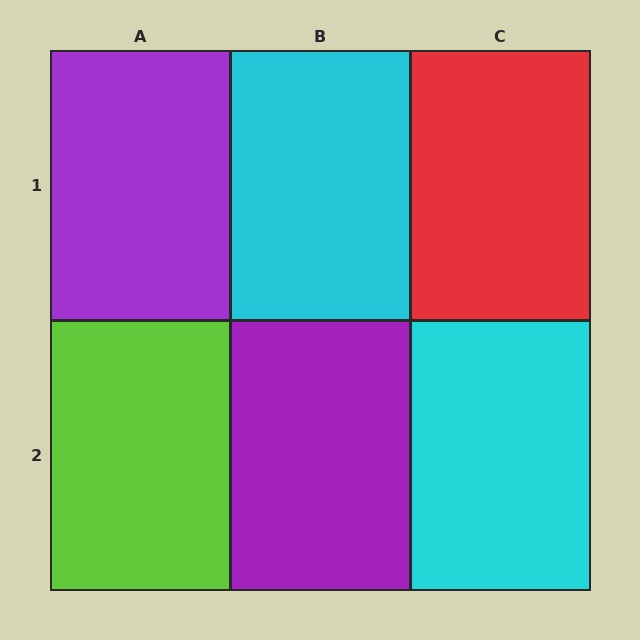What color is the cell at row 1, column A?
Purple.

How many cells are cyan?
2 cells are cyan.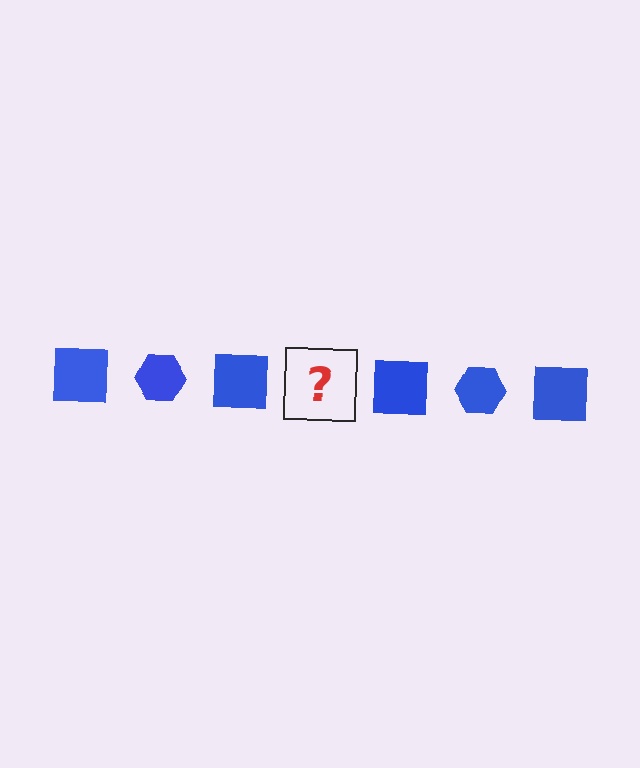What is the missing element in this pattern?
The missing element is a blue hexagon.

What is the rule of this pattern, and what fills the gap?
The rule is that the pattern cycles through square, hexagon shapes in blue. The gap should be filled with a blue hexagon.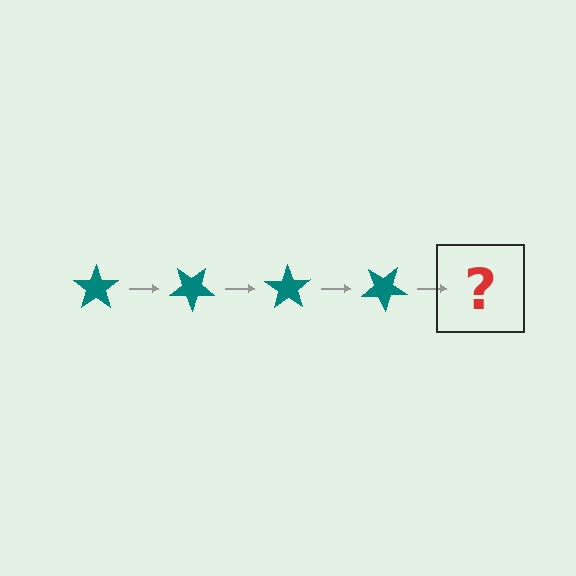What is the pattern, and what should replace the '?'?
The pattern is that the star rotates 35 degrees each step. The '?' should be a teal star rotated 140 degrees.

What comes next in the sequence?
The next element should be a teal star rotated 140 degrees.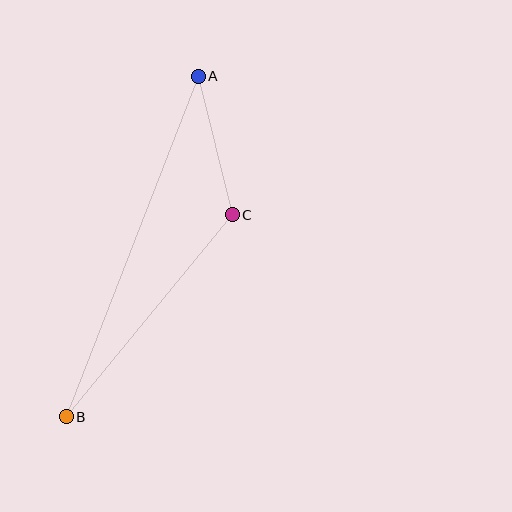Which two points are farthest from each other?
Points A and B are farthest from each other.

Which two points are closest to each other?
Points A and C are closest to each other.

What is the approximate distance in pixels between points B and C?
The distance between B and C is approximately 261 pixels.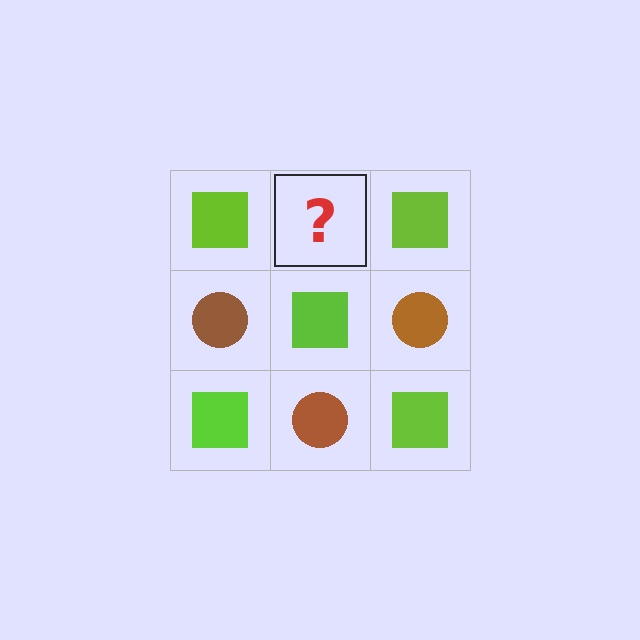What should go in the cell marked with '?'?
The missing cell should contain a brown circle.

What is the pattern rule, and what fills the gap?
The rule is that it alternates lime square and brown circle in a checkerboard pattern. The gap should be filled with a brown circle.